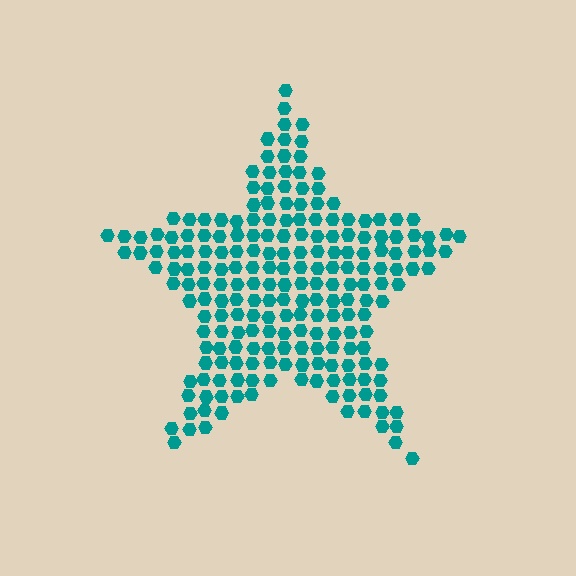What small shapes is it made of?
It is made of small hexagons.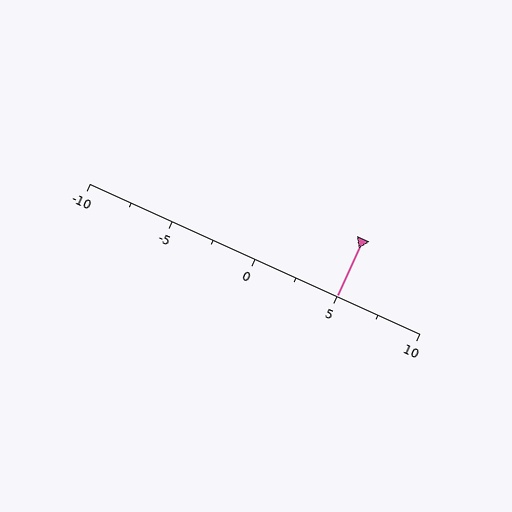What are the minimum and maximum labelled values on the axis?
The axis runs from -10 to 10.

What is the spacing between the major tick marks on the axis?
The major ticks are spaced 5 apart.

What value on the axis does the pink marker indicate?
The marker indicates approximately 5.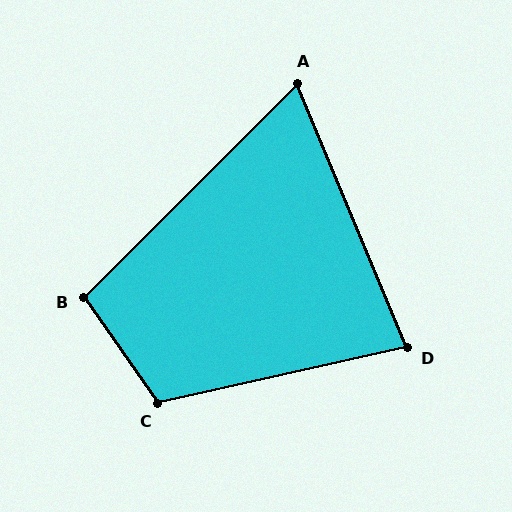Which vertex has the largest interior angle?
C, at approximately 112 degrees.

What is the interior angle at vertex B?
Approximately 100 degrees (obtuse).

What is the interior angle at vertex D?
Approximately 80 degrees (acute).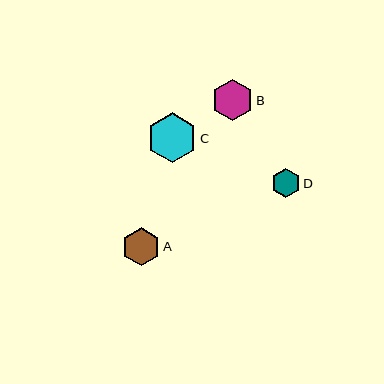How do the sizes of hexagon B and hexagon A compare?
Hexagon B and hexagon A are approximately the same size.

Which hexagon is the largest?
Hexagon C is the largest with a size of approximately 50 pixels.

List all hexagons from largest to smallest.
From largest to smallest: C, B, A, D.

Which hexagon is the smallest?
Hexagon D is the smallest with a size of approximately 29 pixels.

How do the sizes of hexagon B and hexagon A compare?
Hexagon B and hexagon A are approximately the same size.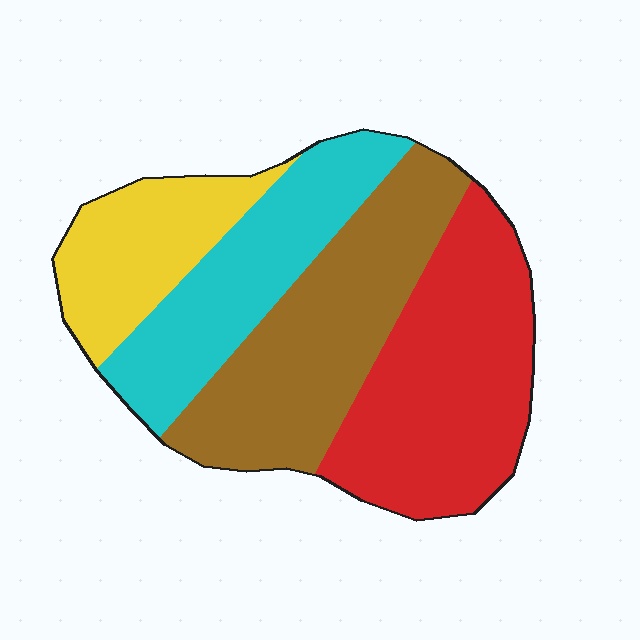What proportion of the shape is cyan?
Cyan covers roughly 20% of the shape.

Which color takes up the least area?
Yellow, at roughly 15%.